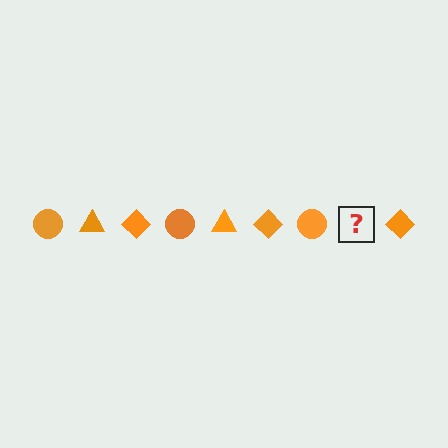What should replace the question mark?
The question mark should be replaced with an orange triangle.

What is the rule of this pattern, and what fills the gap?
The rule is that the pattern cycles through circle, triangle, diamond shapes in orange. The gap should be filled with an orange triangle.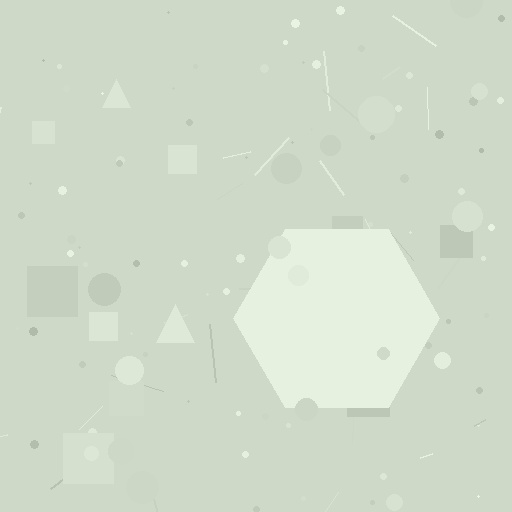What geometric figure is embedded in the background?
A hexagon is embedded in the background.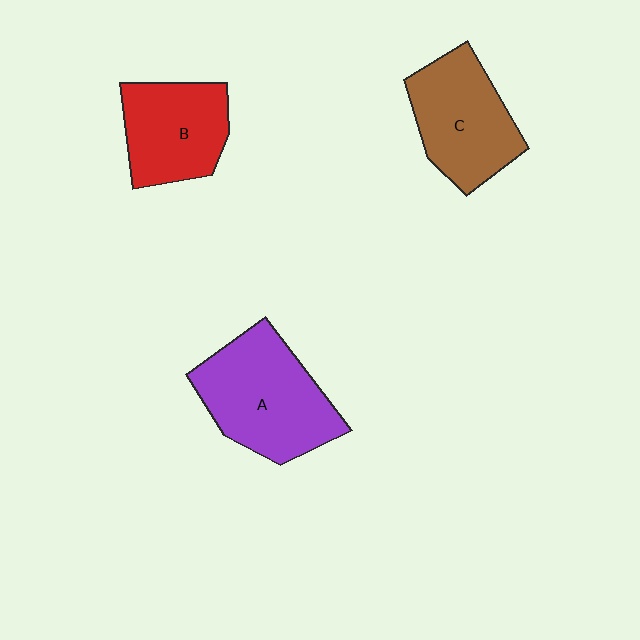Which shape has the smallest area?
Shape B (red).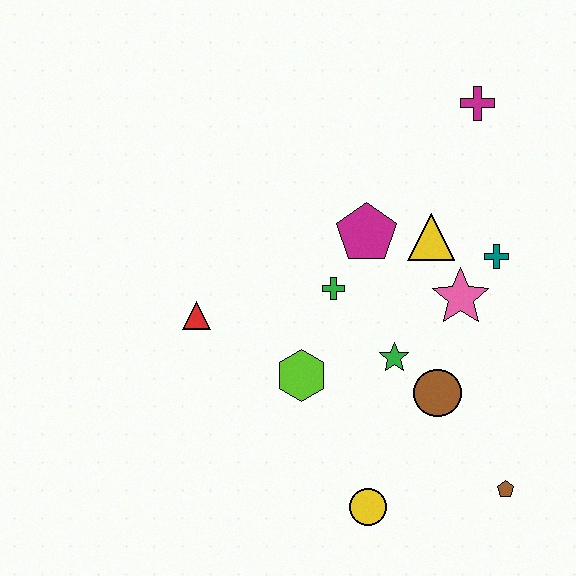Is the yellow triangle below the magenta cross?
Yes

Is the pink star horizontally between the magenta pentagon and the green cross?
No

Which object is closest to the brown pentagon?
The brown circle is closest to the brown pentagon.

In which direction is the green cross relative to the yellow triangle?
The green cross is to the left of the yellow triangle.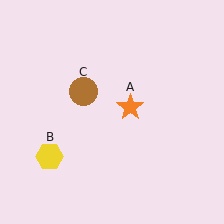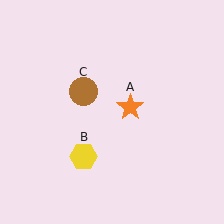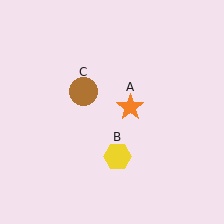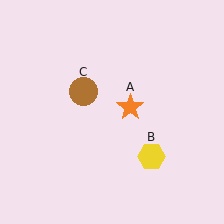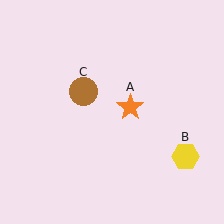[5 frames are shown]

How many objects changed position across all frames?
1 object changed position: yellow hexagon (object B).